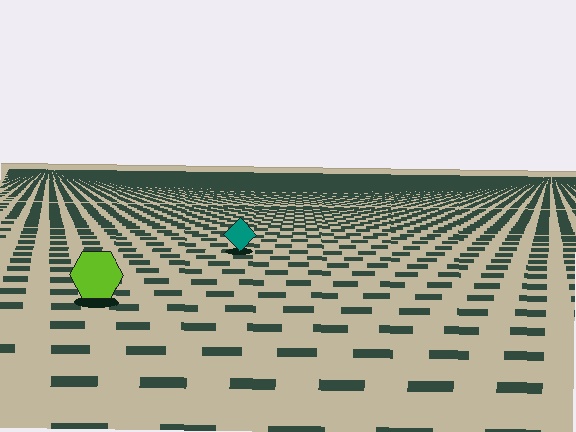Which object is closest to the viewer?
The lime hexagon is closest. The texture marks near it are larger and more spread out.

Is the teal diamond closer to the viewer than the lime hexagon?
No. The lime hexagon is closer — you can tell from the texture gradient: the ground texture is coarser near it.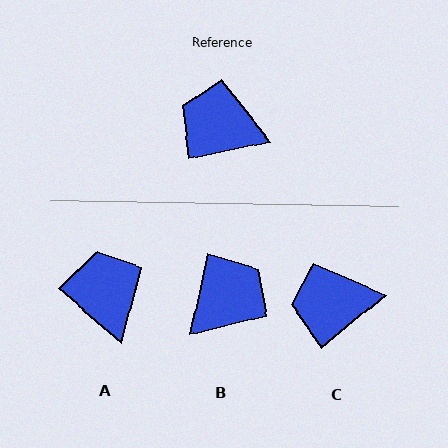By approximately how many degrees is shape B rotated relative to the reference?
Approximately 114 degrees clockwise.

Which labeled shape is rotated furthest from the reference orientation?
B, about 114 degrees away.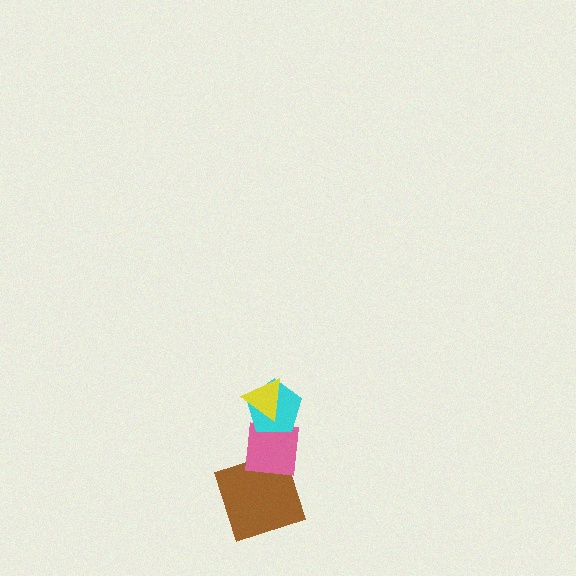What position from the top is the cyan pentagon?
The cyan pentagon is 2nd from the top.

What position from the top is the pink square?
The pink square is 3rd from the top.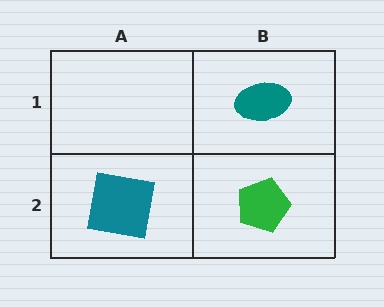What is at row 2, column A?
A teal square.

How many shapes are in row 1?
1 shape.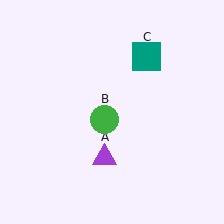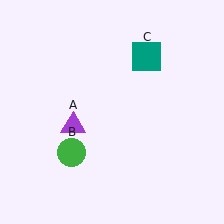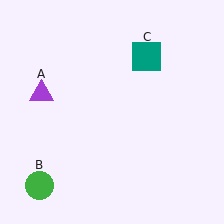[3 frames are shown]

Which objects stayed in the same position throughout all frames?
Teal square (object C) remained stationary.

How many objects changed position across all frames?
2 objects changed position: purple triangle (object A), green circle (object B).